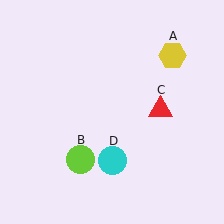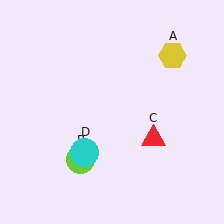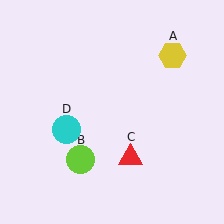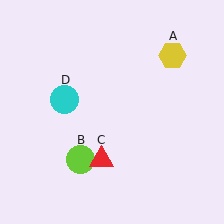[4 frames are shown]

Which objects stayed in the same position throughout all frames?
Yellow hexagon (object A) and lime circle (object B) remained stationary.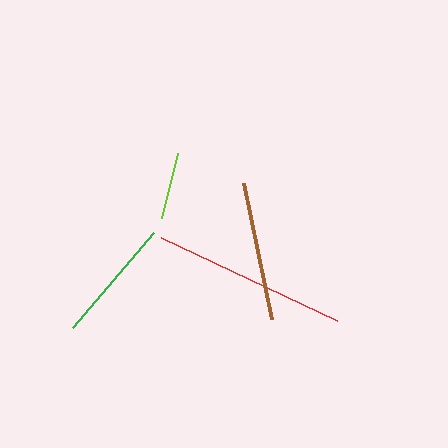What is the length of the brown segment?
The brown segment is approximately 139 pixels long.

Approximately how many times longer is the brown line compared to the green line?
The brown line is approximately 1.1 times the length of the green line.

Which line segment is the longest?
The red line is the longest at approximately 194 pixels.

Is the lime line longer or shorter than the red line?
The red line is longer than the lime line.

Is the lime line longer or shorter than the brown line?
The brown line is longer than the lime line.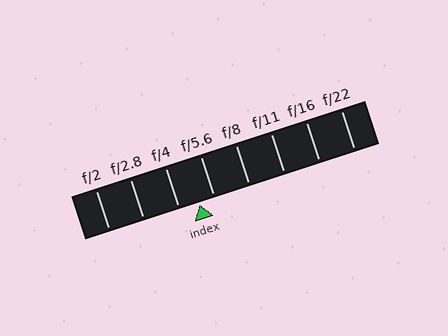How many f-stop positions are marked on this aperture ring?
There are 8 f-stop positions marked.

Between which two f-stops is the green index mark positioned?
The index mark is between f/4 and f/5.6.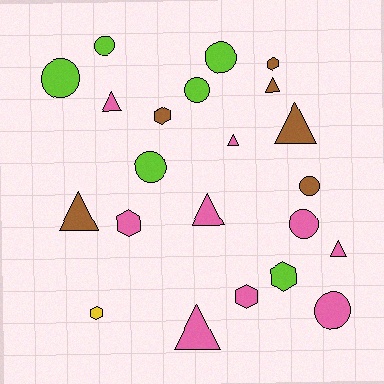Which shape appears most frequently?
Triangle, with 8 objects.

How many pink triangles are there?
There are 5 pink triangles.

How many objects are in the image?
There are 22 objects.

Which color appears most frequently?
Pink, with 9 objects.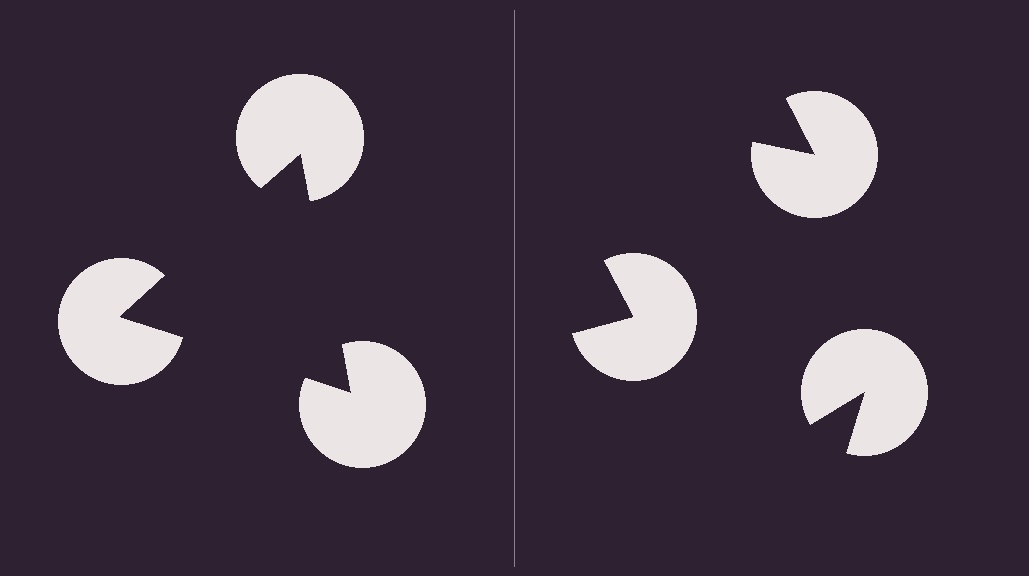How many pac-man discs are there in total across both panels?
6 — 3 on each side.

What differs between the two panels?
The pac-man discs are positioned identically on both sides; only the wedge orientations differ. On the left they align to a triangle; on the right they are misaligned.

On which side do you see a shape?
An illusory triangle appears on the left side. On the right side the wedge cuts are rotated, so no coherent shape forms.